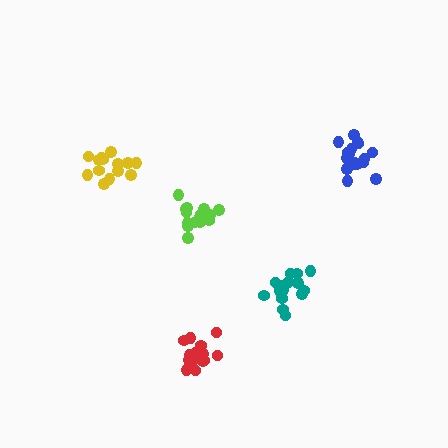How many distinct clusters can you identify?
There are 5 distinct clusters.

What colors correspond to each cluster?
The clusters are colored: yellow, teal, lime, red, blue.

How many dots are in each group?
Group 1: 14 dots, Group 2: 18 dots, Group 3: 18 dots, Group 4: 16 dots, Group 5: 18 dots (84 total).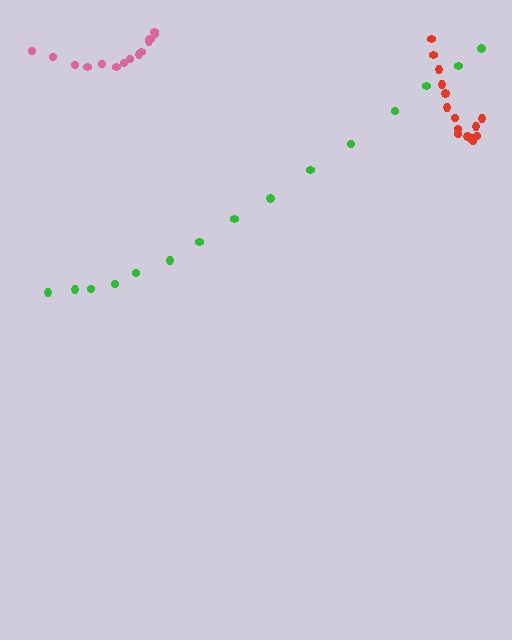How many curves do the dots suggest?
There are 3 distinct paths.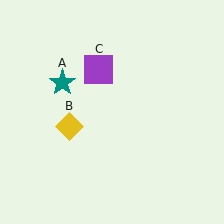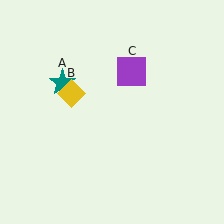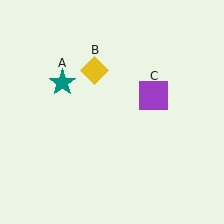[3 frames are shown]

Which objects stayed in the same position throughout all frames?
Teal star (object A) remained stationary.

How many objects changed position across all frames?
2 objects changed position: yellow diamond (object B), purple square (object C).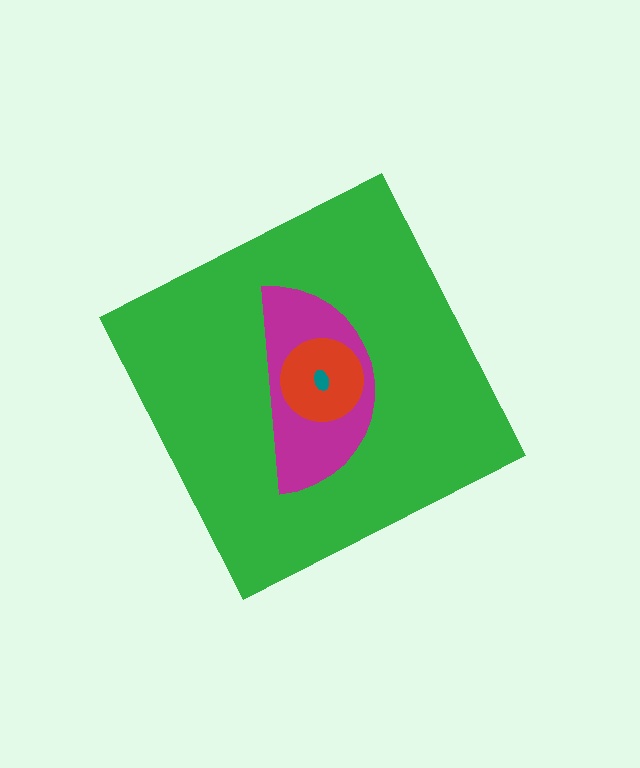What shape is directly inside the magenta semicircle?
The red circle.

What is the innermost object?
The teal ellipse.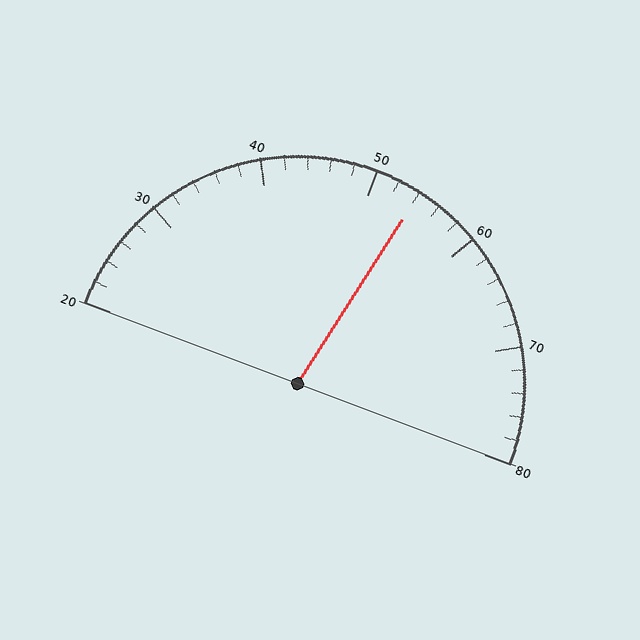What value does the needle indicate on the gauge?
The needle indicates approximately 54.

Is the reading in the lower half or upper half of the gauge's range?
The reading is in the upper half of the range (20 to 80).